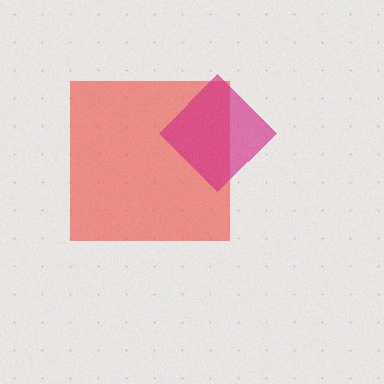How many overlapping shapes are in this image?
There are 2 overlapping shapes in the image.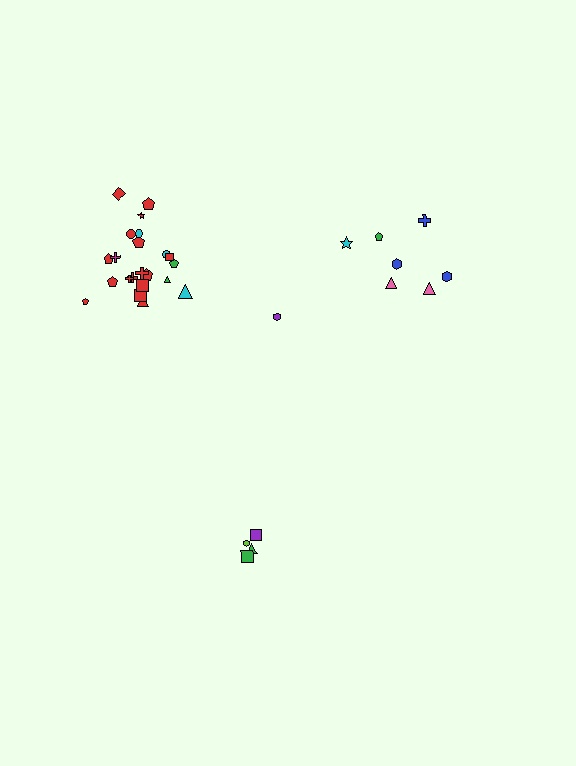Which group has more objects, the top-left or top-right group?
The top-left group.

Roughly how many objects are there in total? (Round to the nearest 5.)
Roughly 35 objects in total.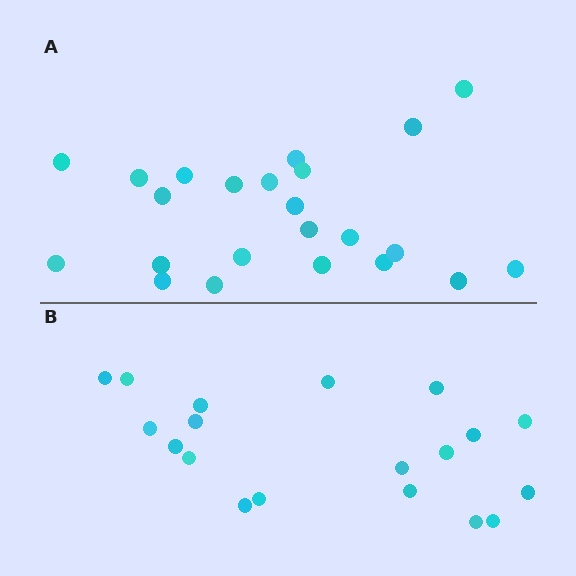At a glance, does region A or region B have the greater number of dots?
Region A (the top region) has more dots.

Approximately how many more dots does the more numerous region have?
Region A has about 4 more dots than region B.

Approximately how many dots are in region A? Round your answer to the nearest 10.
About 20 dots. (The exact count is 23, which rounds to 20.)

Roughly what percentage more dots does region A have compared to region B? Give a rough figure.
About 20% more.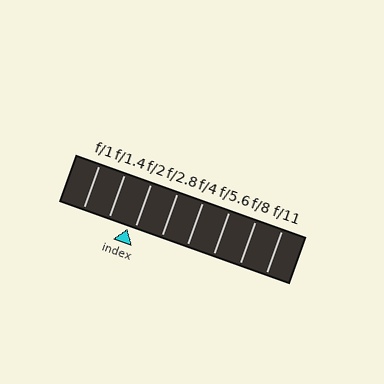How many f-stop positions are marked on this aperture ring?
There are 8 f-stop positions marked.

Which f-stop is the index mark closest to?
The index mark is closest to f/2.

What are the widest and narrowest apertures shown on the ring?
The widest aperture shown is f/1 and the narrowest is f/11.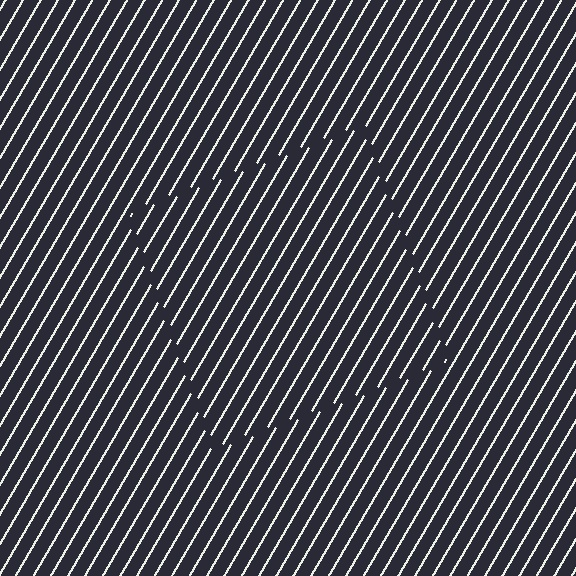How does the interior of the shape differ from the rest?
The interior of the shape contains the same grating, shifted by half a period — the contour is defined by the phase discontinuity where line-ends from the inner and outer gratings abut.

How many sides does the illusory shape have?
4 sides — the line-ends trace a square.